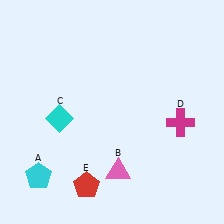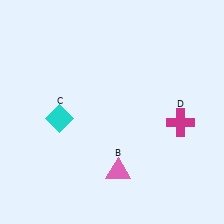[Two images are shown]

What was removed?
The cyan pentagon (A), the red pentagon (E) were removed in Image 2.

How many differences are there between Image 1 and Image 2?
There are 2 differences between the two images.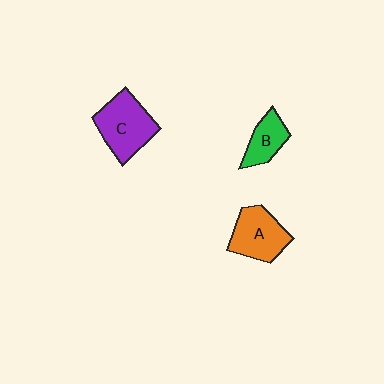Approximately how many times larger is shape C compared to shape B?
Approximately 1.7 times.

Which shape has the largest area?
Shape C (purple).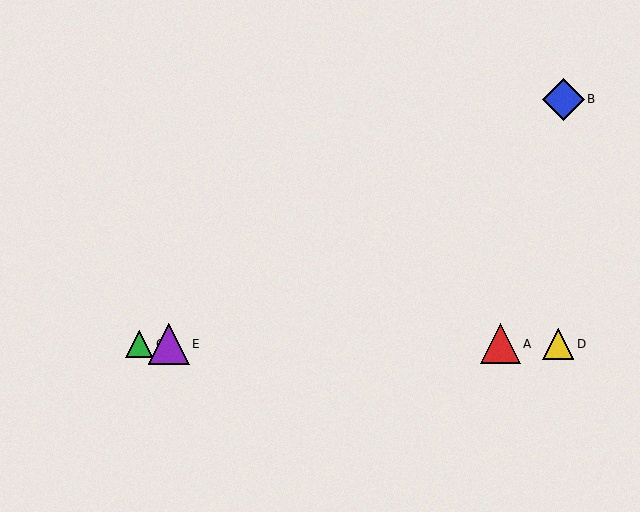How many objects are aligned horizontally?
4 objects (A, C, D, E) are aligned horizontally.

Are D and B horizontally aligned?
No, D is at y≈344 and B is at y≈99.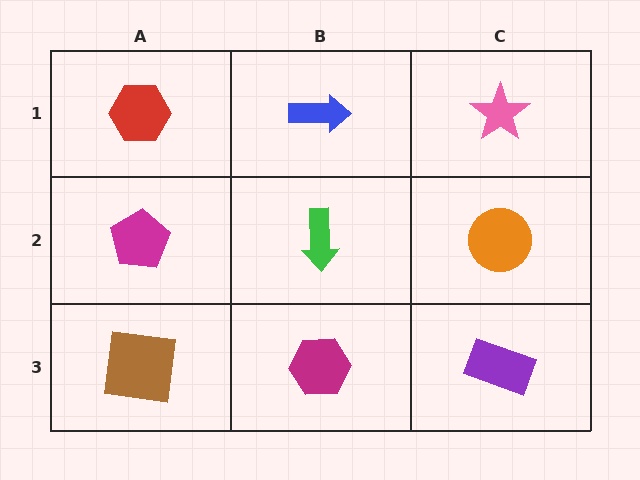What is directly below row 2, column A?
A brown square.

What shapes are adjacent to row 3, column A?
A magenta pentagon (row 2, column A), a magenta hexagon (row 3, column B).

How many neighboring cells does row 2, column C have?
3.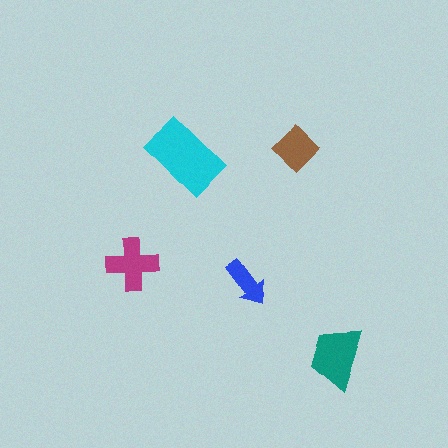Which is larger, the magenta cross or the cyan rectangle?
The cyan rectangle.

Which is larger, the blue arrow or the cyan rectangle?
The cyan rectangle.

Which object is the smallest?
The blue arrow.